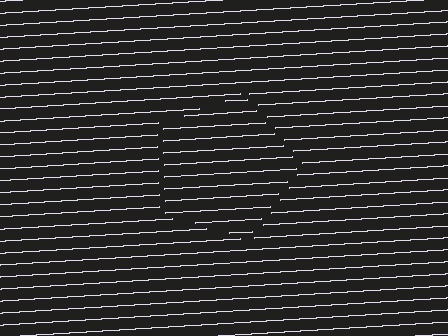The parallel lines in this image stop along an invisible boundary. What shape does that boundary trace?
An illusory pentagon. The interior of the shape contains the same grating, shifted by half a period — the contour is defined by the phase discontinuity where line-ends from the inner and outer gratings abut.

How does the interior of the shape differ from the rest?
The interior of the shape contains the same grating, shifted by half a period — the contour is defined by the phase discontinuity where line-ends from the inner and outer gratings abut.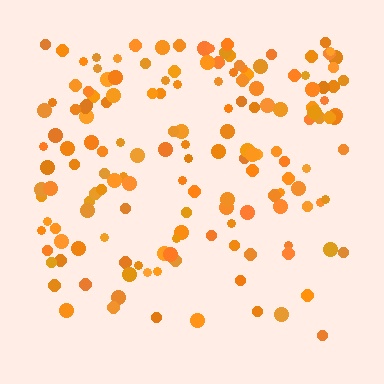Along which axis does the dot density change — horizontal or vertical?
Vertical.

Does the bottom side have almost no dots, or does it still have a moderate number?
Still a moderate number, just noticeably fewer than the top.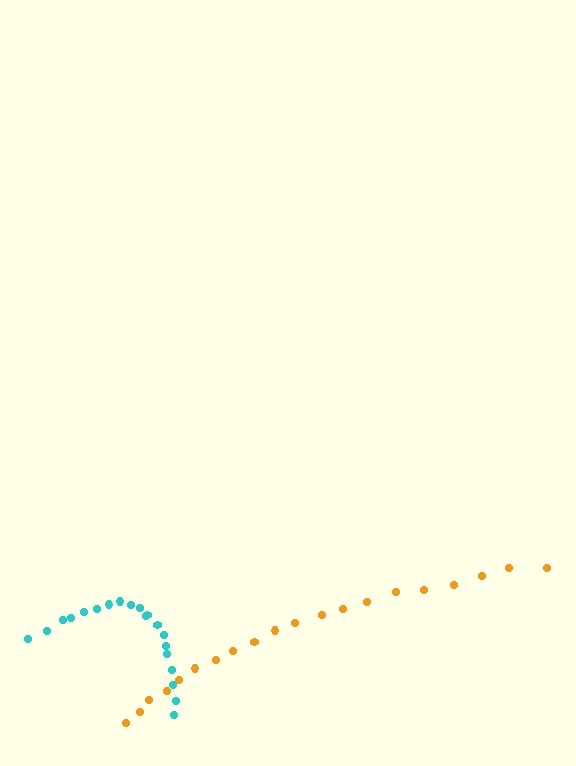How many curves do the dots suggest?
There are 2 distinct paths.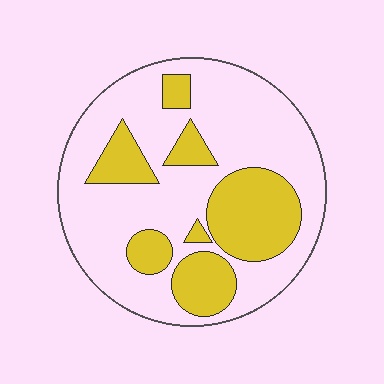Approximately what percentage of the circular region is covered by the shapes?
Approximately 30%.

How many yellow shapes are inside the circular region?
7.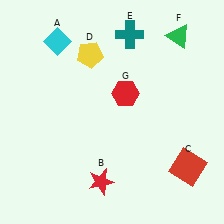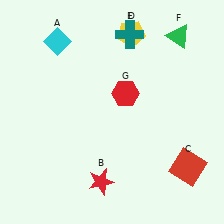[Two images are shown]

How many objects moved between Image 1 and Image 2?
1 object moved between the two images.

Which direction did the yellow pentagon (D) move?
The yellow pentagon (D) moved right.